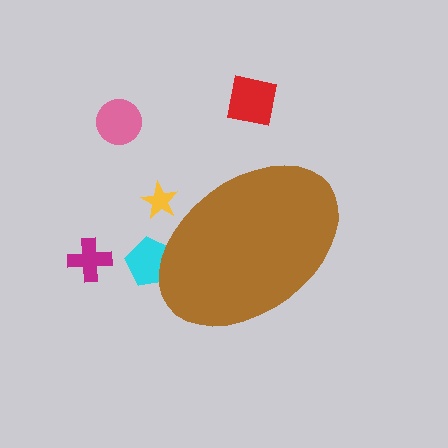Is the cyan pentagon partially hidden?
Yes, the cyan pentagon is partially hidden behind the brown ellipse.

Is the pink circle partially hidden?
No, the pink circle is fully visible.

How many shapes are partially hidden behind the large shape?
2 shapes are partially hidden.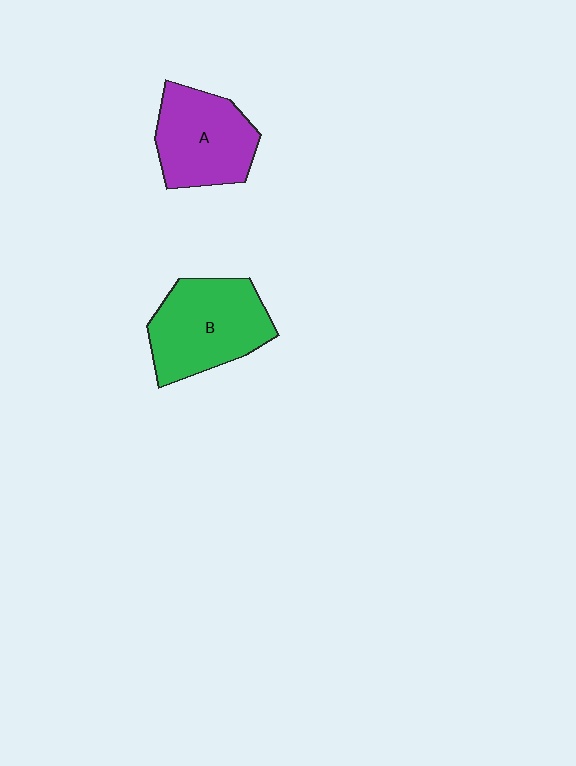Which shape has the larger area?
Shape B (green).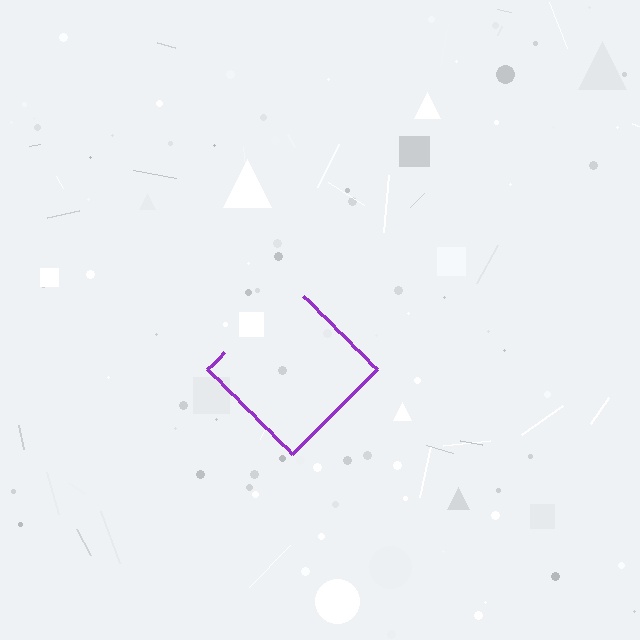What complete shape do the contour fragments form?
The contour fragments form a diamond.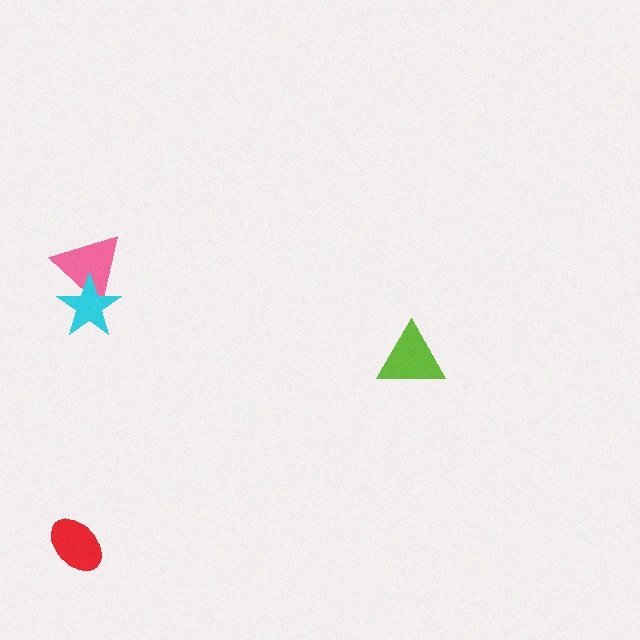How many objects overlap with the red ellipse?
0 objects overlap with the red ellipse.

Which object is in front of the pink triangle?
The cyan star is in front of the pink triangle.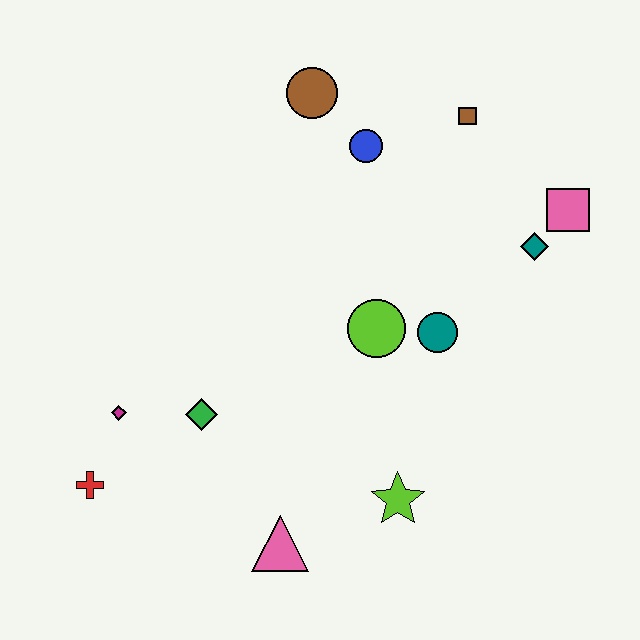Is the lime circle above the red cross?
Yes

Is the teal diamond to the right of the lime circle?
Yes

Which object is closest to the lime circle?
The teal circle is closest to the lime circle.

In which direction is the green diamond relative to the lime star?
The green diamond is to the left of the lime star.